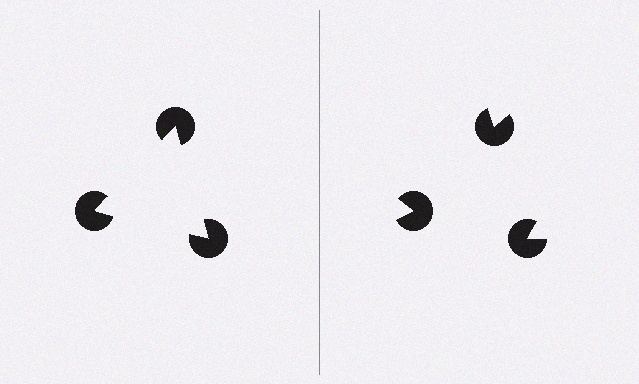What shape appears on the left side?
An illusory triangle.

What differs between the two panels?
The pac-man discs are positioned identically on both sides; only the wedge orientations differ. On the left they align to a triangle; on the right they are misaligned.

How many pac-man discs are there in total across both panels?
6 — 3 on each side.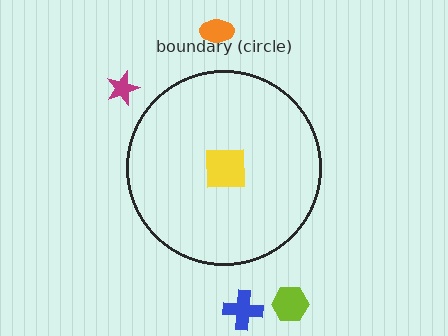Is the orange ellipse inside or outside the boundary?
Outside.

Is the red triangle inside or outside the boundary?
Inside.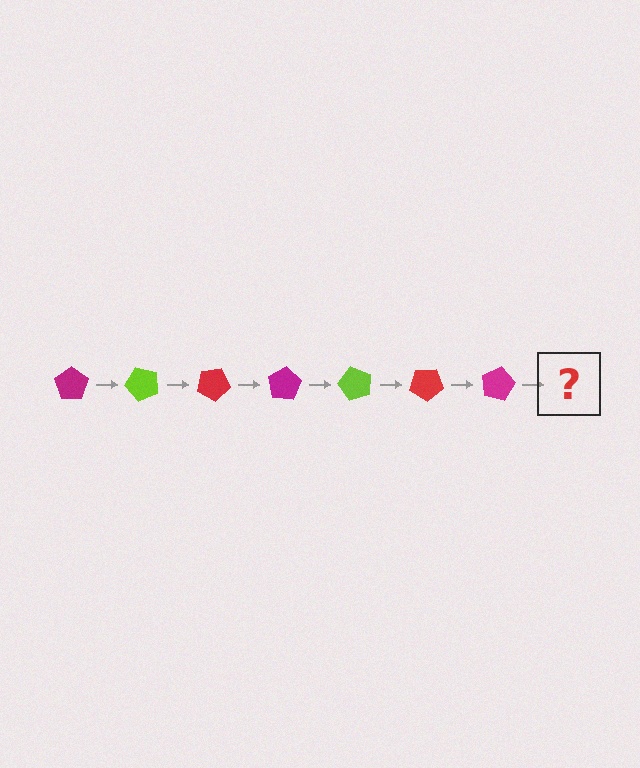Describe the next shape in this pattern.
It should be a lime pentagon, rotated 350 degrees from the start.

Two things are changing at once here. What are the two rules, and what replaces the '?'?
The two rules are that it rotates 50 degrees each step and the color cycles through magenta, lime, and red. The '?' should be a lime pentagon, rotated 350 degrees from the start.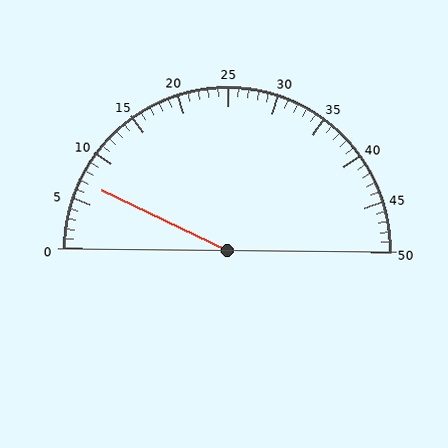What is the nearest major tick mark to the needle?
The nearest major tick mark is 5.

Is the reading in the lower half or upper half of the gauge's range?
The reading is in the lower half of the range (0 to 50).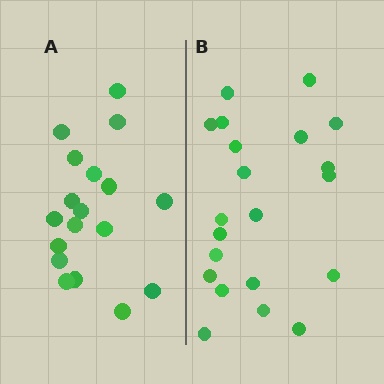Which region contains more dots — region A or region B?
Region B (the right region) has more dots.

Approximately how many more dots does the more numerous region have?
Region B has just a few more — roughly 2 or 3 more dots than region A.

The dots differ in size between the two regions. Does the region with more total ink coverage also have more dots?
No. Region A has more total ink coverage because its dots are larger, but region B actually contains more individual dots. Total area can be misleading — the number of items is what matters here.